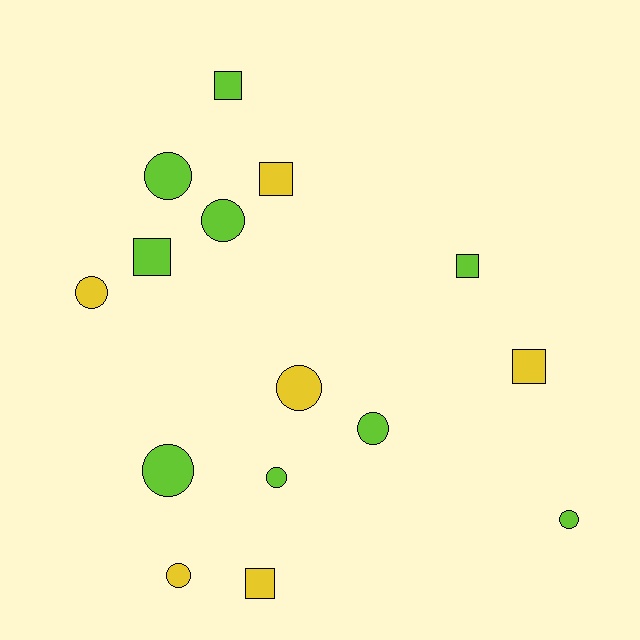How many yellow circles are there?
There are 3 yellow circles.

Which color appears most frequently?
Lime, with 9 objects.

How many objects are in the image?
There are 15 objects.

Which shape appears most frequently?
Circle, with 9 objects.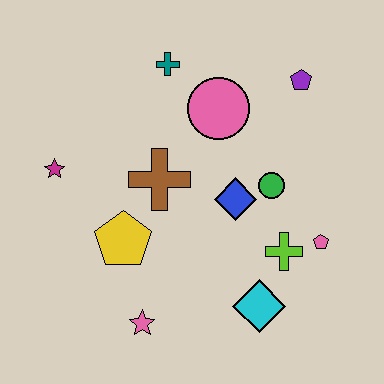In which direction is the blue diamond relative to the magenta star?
The blue diamond is to the right of the magenta star.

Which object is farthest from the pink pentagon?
The magenta star is farthest from the pink pentagon.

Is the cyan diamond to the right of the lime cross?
No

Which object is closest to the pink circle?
The teal cross is closest to the pink circle.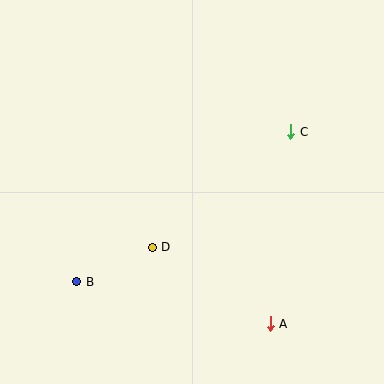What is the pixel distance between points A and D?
The distance between A and D is 141 pixels.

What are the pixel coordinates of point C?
Point C is at (291, 132).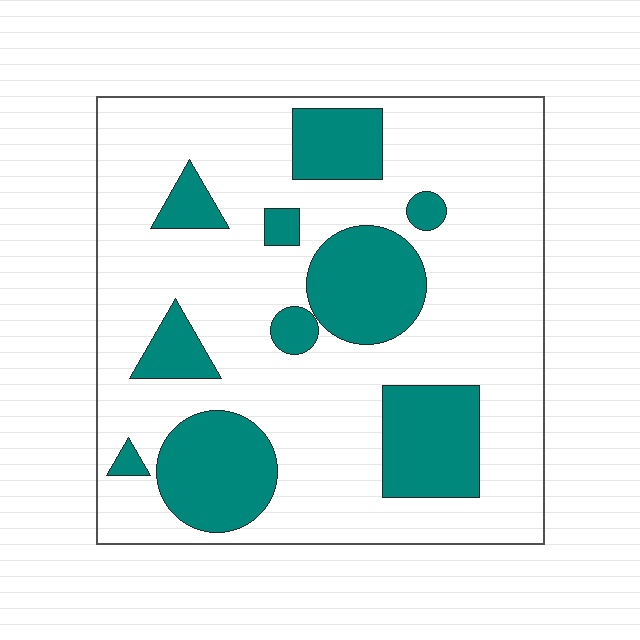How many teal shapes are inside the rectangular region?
10.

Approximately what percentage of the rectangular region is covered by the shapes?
Approximately 25%.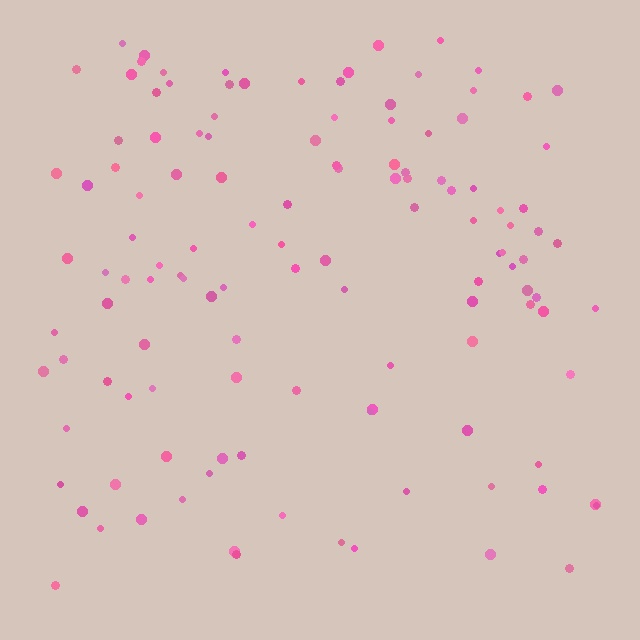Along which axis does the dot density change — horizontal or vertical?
Vertical.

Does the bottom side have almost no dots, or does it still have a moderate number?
Still a moderate number, just noticeably fewer than the top.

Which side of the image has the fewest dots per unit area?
The bottom.